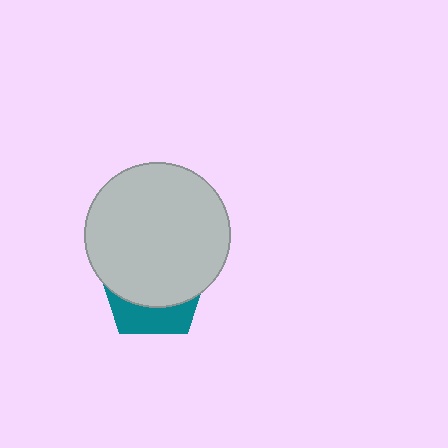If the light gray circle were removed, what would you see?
You would see the complete teal pentagon.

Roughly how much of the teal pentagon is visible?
A small part of it is visible (roughly 30%).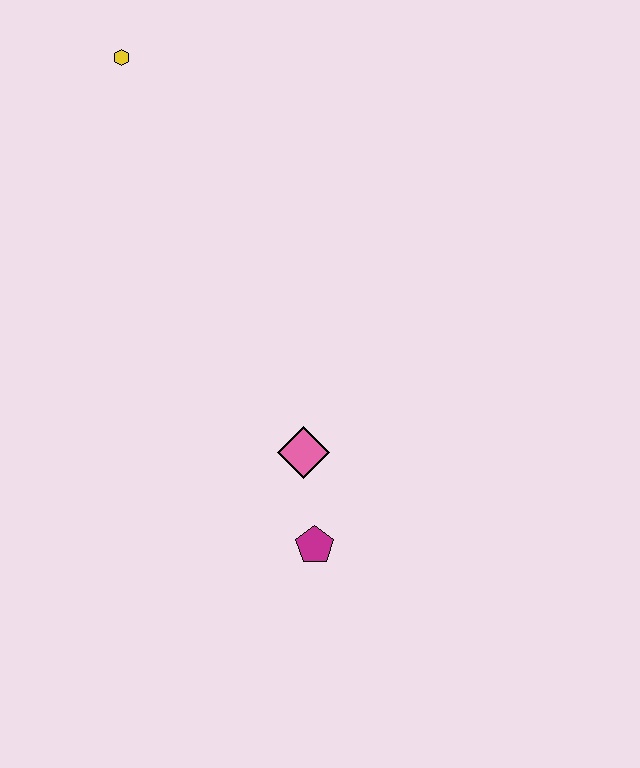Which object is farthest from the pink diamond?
The yellow hexagon is farthest from the pink diamond.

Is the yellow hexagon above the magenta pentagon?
Yes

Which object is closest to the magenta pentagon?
The pink diamond is closest to the magenta pentagon.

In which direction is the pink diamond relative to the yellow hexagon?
The pink diamond is below the yellow hexagon.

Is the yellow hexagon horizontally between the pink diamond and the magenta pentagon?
No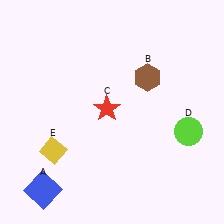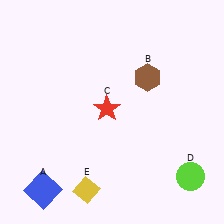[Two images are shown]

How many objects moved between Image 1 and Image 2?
2 objects moved between the two images.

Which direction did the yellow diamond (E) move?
The yellow diamond (E) moved down.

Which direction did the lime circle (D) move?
The lime circle (D) moved down.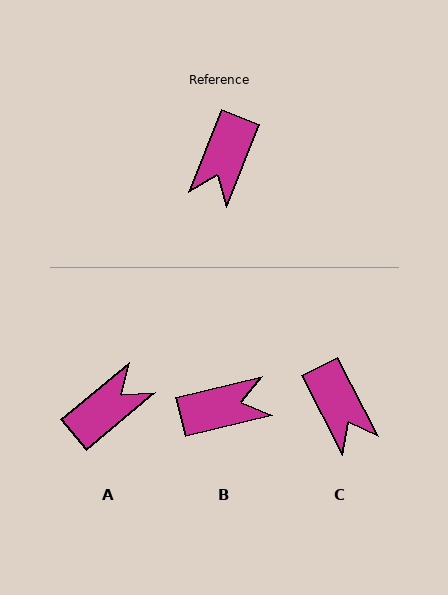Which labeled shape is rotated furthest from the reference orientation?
A, about 152 degrees away.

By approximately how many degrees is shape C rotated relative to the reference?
Approximately 49 degrees counter-clockwise.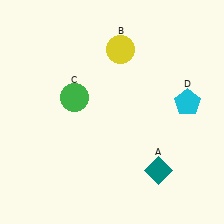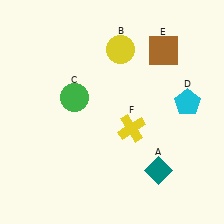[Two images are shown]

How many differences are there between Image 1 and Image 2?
There are 2 differences between the two images.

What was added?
A brown square (E), a yellow cross (F) were added in Image 2.